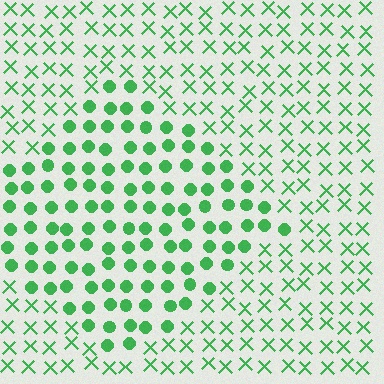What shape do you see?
I see a diamond.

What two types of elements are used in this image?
The image uses circles inside the diamond region and X marks outside it.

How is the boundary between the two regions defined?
The boundary is defined by a change in element shape: circles inside vs. X marks outside. All elements share the same color and spacing.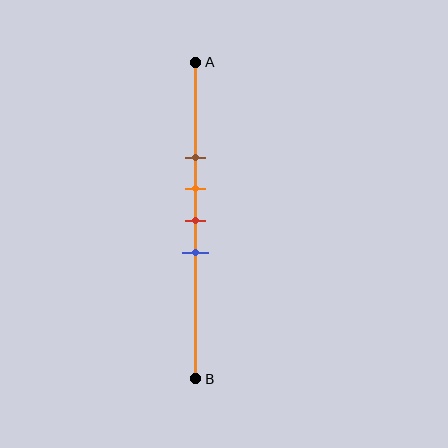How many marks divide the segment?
There are 4 marks dividing the segment.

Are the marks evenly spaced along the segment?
Yes, the marks are approximately evenly spaced.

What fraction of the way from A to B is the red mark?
The red mark is approximately 50% (0.5) of the way from A to B.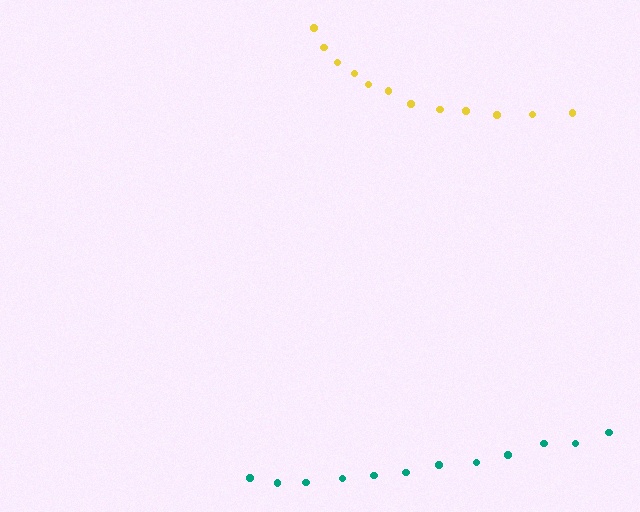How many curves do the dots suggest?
There are 2 distinct paths.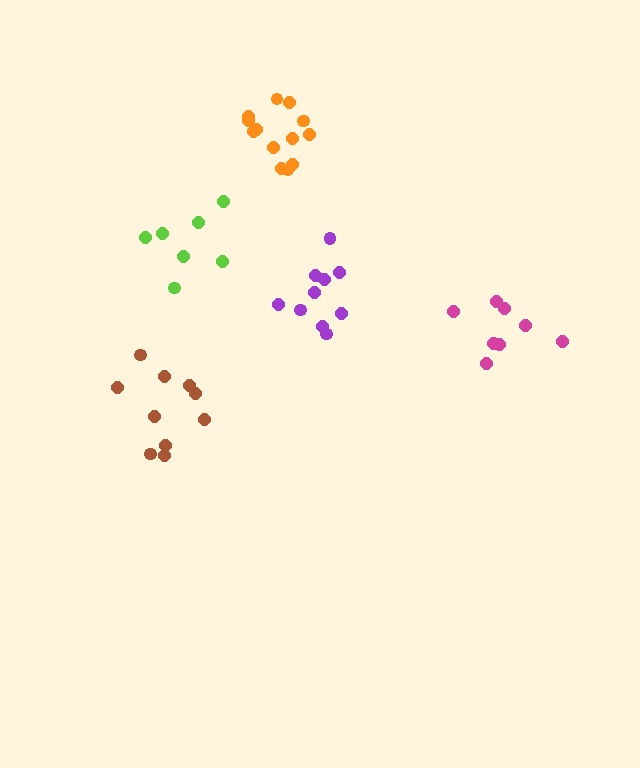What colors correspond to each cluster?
The clusters are colored: brown, magenta, purple, orange, lime.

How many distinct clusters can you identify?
There are 5 distinct clusters.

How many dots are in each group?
Group 1: 10 dots, Group 2: 8 dots, Group 3: 10 dots, Group 4: 13 dots, Group 5: 7 dots (48 total).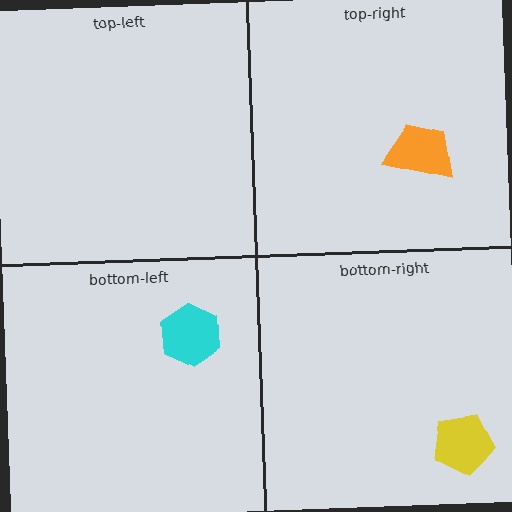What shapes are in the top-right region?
The orange trapezoid.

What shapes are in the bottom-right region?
The yellow pentagon.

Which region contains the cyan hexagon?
The bottom-left region.